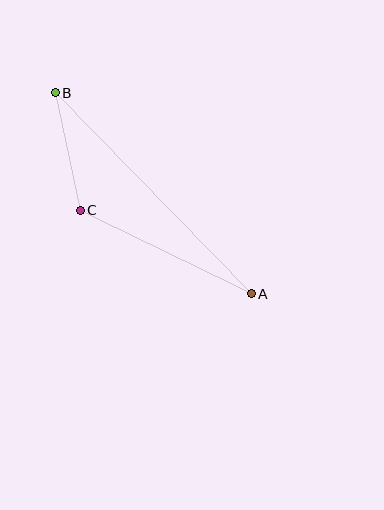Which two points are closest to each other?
Points B and C are closest to each other.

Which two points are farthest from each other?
Points A and B are farthest from each other.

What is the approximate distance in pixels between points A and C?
The distance between A and C is approximately 190 pixels.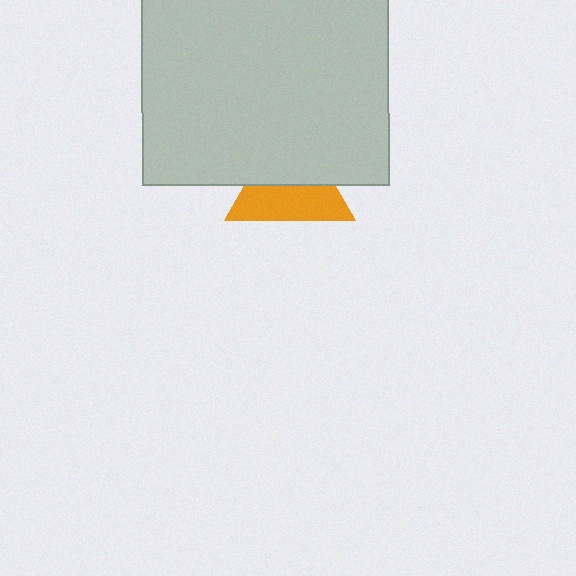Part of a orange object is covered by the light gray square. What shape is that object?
It is a triangle.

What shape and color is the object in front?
The object in front is a light gray square.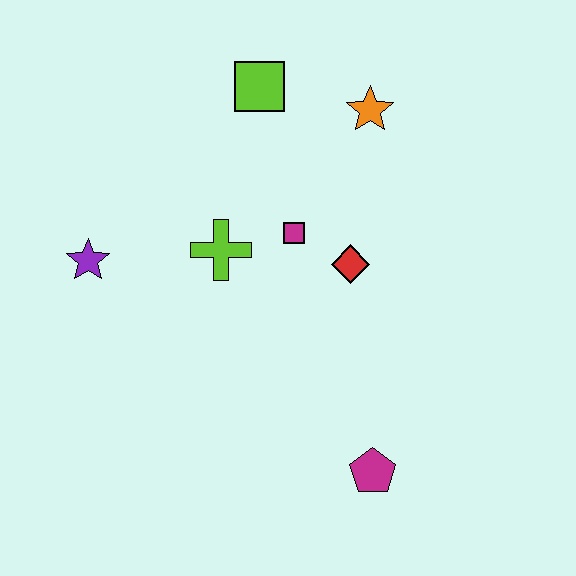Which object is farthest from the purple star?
The magenta pentagon is farthest from the purple star.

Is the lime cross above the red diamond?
Yes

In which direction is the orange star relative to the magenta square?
The orange star is above the magenta square.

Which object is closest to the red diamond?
The magenta square is closest to the red diamond.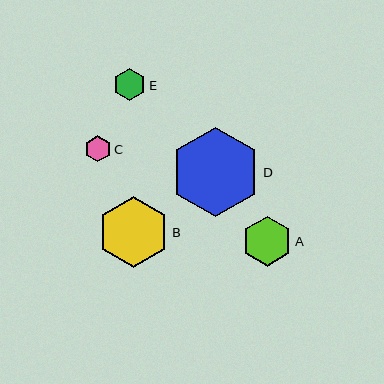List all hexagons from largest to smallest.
From largest to smallest: D, B, A, E, C.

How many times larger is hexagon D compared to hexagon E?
Hexagon D is approximately 2.8 times the size of hexagon E.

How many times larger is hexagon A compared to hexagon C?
Hexagon A is approximately 1.9 times the size of hexagon C.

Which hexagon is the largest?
Hexagon D is the largest with a size of approximately 90 pixels.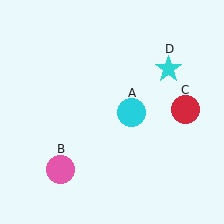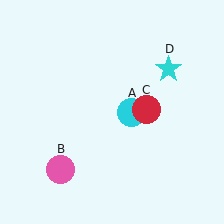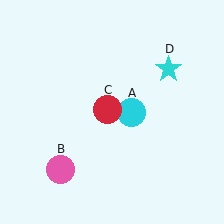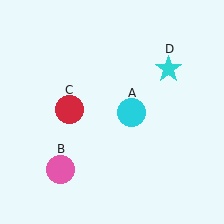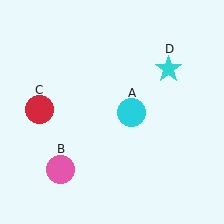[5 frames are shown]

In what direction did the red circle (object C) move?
The red circle (object C) moved left.